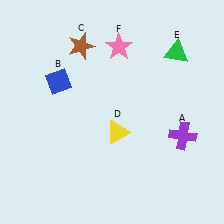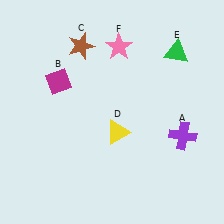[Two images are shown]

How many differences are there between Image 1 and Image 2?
There is 1 difference between the two images.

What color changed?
The diamond (B) changed from blue in Image 1 to magenta in Image 2.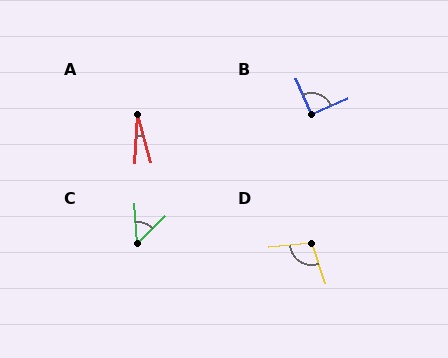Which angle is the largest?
D, at approximately 103 degrees.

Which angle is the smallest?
A, at approximately 18 degrees.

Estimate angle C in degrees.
Approximately 49 degrees.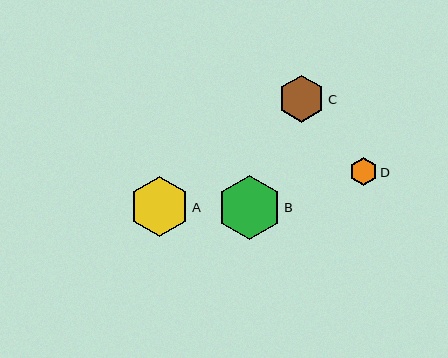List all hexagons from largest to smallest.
From largest to smallest: B, A, C, D.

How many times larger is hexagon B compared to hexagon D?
Hexagon B is approximately 2.3 times the size of hexagon D.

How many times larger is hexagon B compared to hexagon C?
Hexagon B is approximately 1.4 times the size of hexagon C.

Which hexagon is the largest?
Hexagon B is the largest with a size of approximately 64 pixels.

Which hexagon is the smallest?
Hexagon D is the smallest with a size of approximately 28 pixels.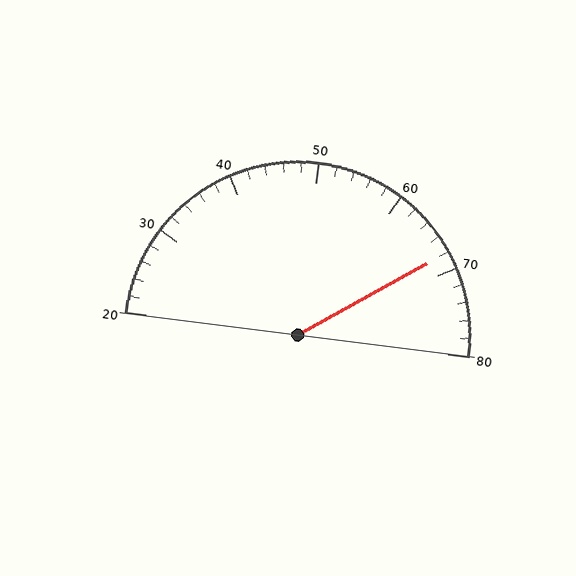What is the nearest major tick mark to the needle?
The nearest major tick mark is 70.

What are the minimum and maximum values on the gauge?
The gauge ranges from 20 to 80.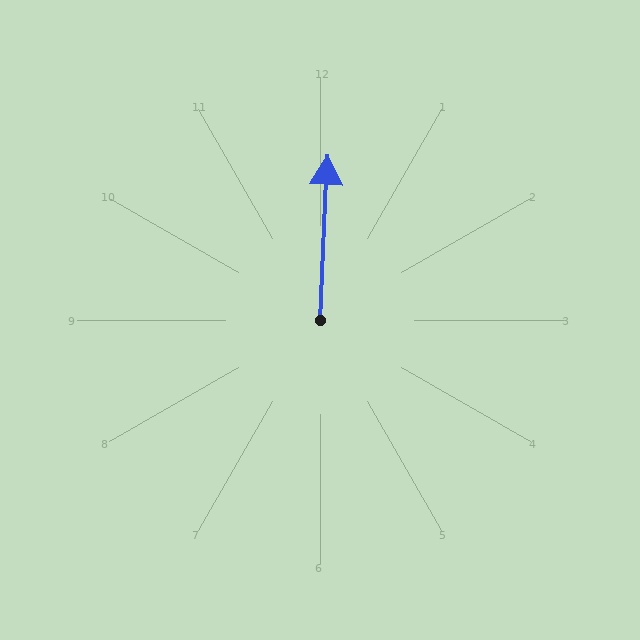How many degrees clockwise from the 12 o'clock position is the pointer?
Approximately 3 degrees.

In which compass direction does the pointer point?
North.